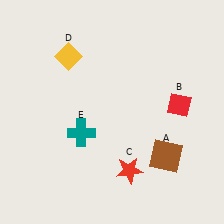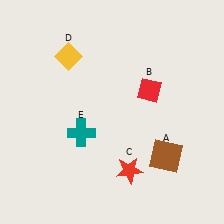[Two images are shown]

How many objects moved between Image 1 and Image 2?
1 object moved between the two images.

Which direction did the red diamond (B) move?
The red diamond (B) moved left.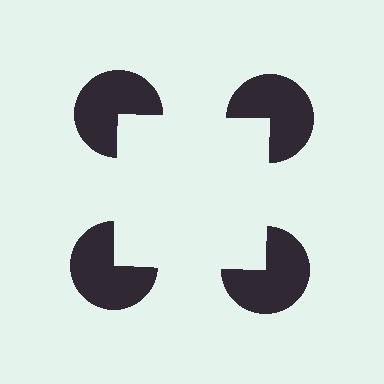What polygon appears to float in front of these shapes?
An illusory square — its edges are inferred from the aligned wedge cuts in the pac-man discs, not physically drawn.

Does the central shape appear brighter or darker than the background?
It typically appears slightly brighter than the background, even though no actual brightness change is drawn.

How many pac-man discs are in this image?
There are 4 — one at each vertex of the illusory square.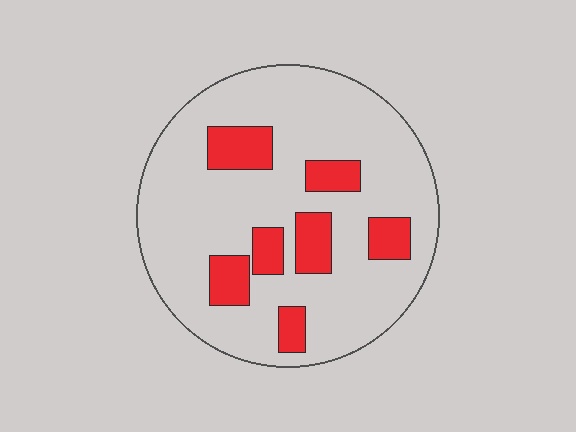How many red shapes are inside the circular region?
7.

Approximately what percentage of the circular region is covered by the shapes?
Approximately 20%.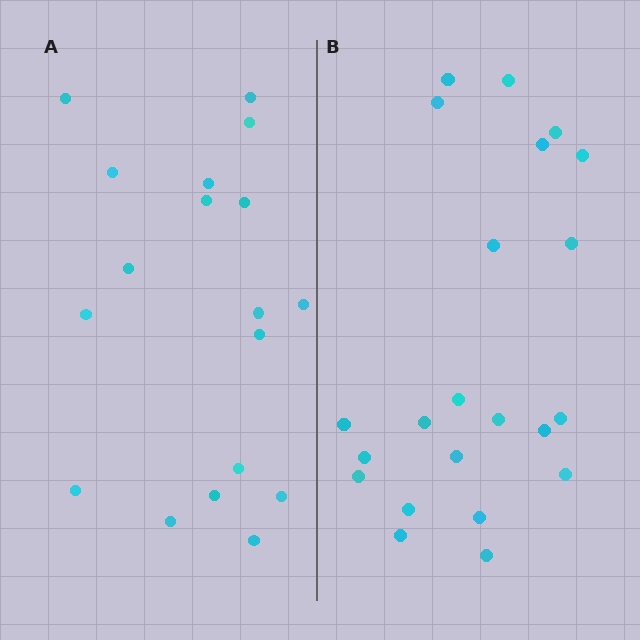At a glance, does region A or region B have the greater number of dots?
Region B (the right region) has more dots.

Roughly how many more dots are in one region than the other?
Region B has about 4 more dots than region A.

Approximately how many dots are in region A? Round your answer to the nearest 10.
About 20 dots. (The exact count is 18, which rounds to 20.)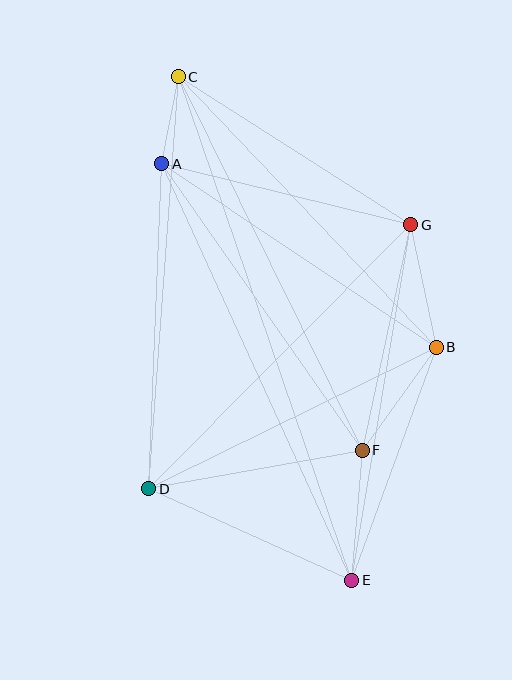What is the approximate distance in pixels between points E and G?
The distance between E and G is approximately 360 pixels.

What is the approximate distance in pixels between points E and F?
The distance between E and F is approximately 131 pixels.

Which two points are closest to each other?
Points A and C are closest to each other.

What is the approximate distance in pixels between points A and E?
The distance between A and E is approximately 458 pixels.